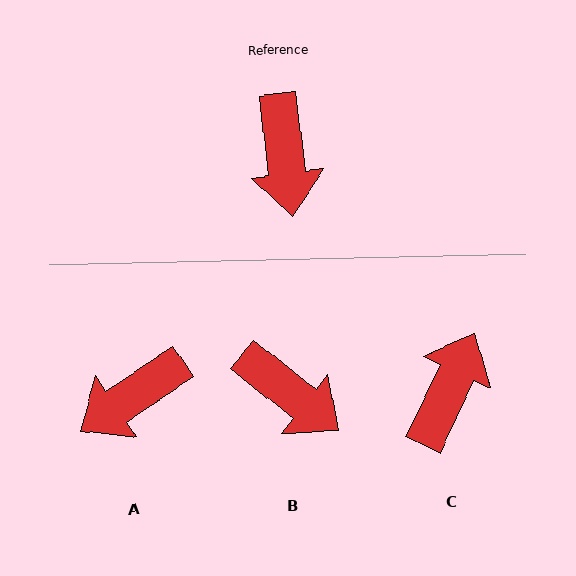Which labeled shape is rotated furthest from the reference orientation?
C, about 148 degrees away.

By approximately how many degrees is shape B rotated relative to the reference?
Approximately 45 degrees counter-clockwise.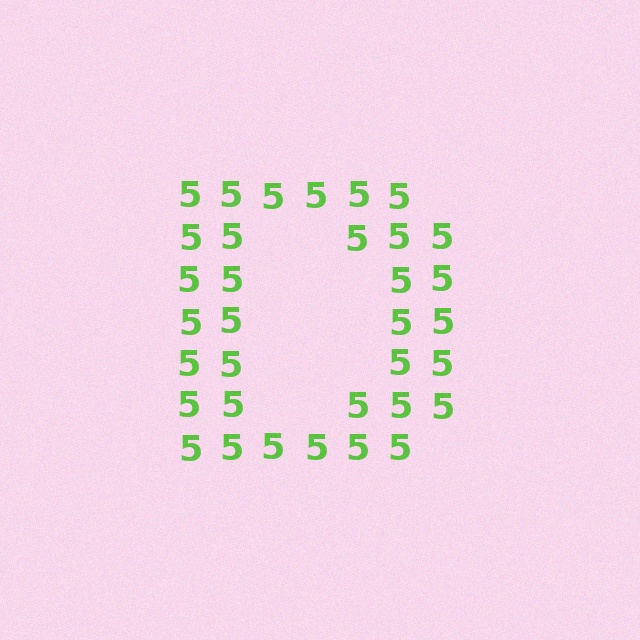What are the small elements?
The small elements are digit 5's.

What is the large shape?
The large shape is the letter D.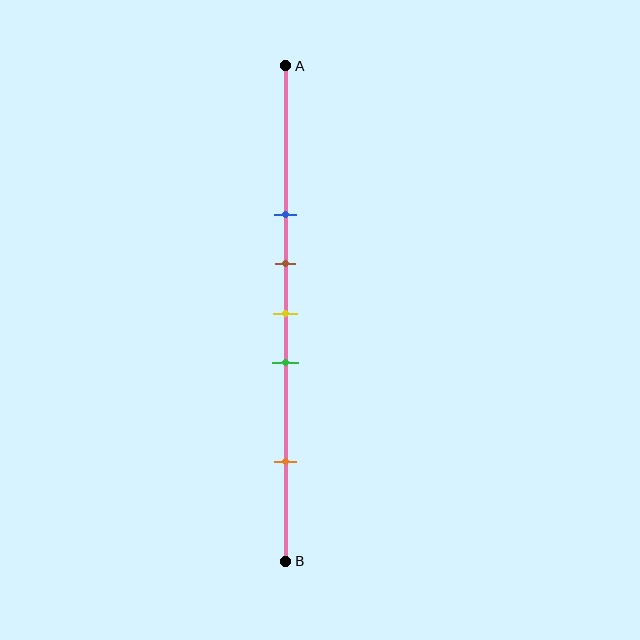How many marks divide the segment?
There are 5 marks dividing the segment.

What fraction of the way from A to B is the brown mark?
The brown mark is approximately 40% (0.4) of the way from A to B.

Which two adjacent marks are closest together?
The brown and yellow marks are the closest adjacent pair.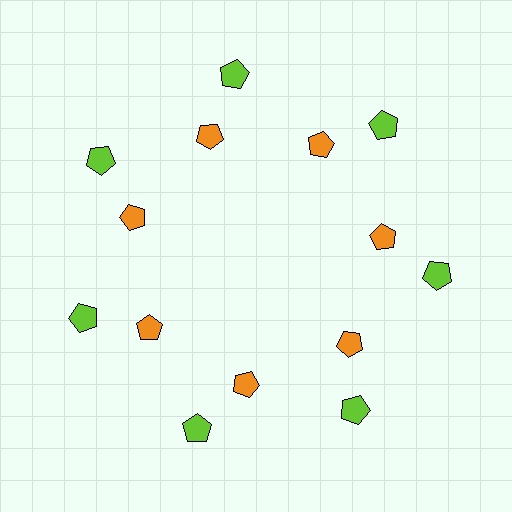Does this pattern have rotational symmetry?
Yes, this pattern has 7-fold rotational symmetry. It looks the same after rotating 51 degrees around the center.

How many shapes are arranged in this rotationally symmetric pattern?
There are 14 shapes, arranged in 7 groups of 2.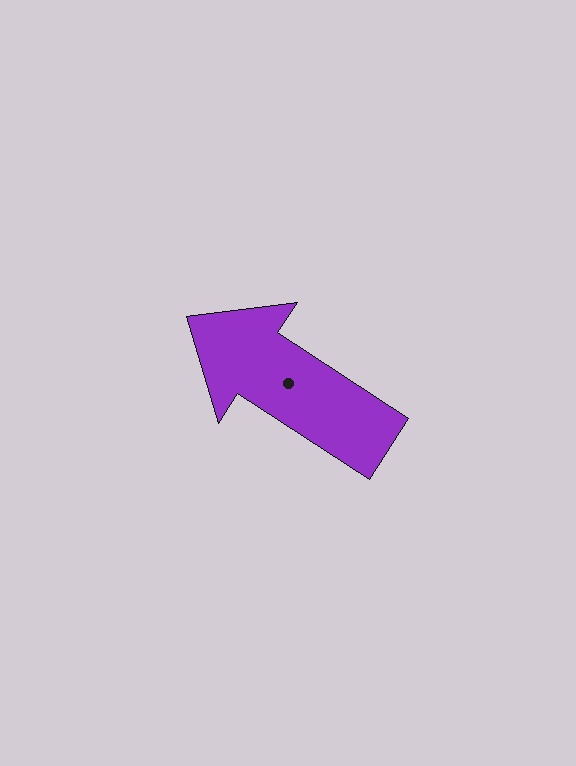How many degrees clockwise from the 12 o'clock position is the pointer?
Approximately 303 degrees.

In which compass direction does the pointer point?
Northwest.